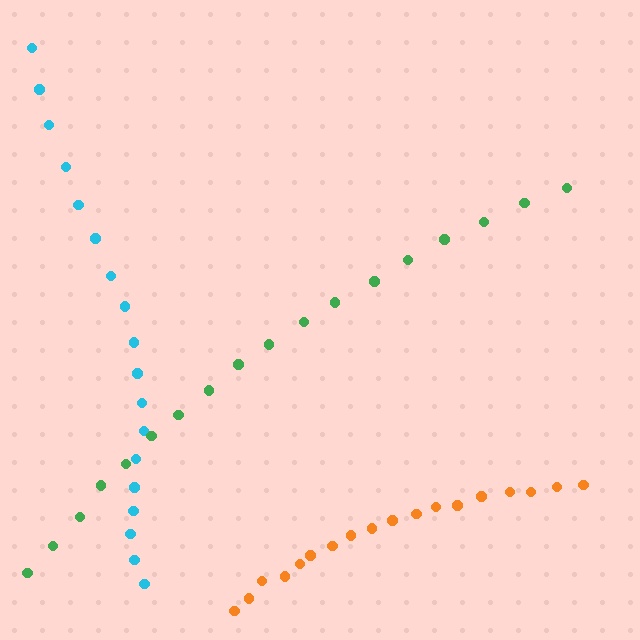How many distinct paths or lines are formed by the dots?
There are 3 distinct paths.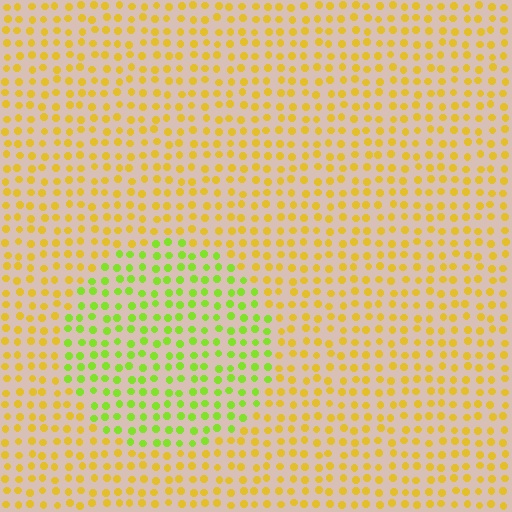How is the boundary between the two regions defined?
The boundary is defined purely by a slight shift in hue (about 43 degrees). Spacing, size, and orientation are identical on both sides.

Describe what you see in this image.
The image is filled with small yellow elements in a uniform arrangement. A circle-shaped region is visible where the elements are tinted to a slightly different hue, forming a subtle color boundary.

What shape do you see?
I see a circle.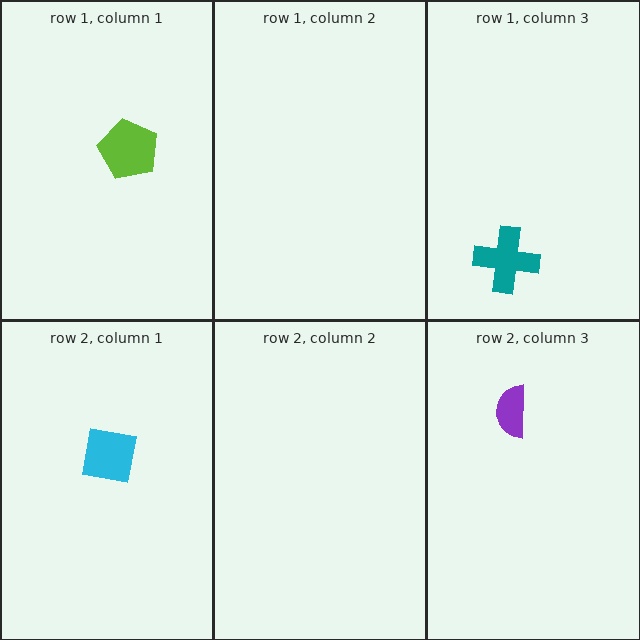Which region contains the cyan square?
The row 2, column 1 region.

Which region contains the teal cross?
The row 1, column 3 region.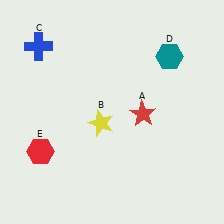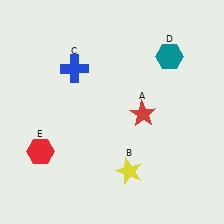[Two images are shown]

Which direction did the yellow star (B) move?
The yellow star (B) moved down.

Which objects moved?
The objects that moved are: the yellow star (B), the blue cross (C).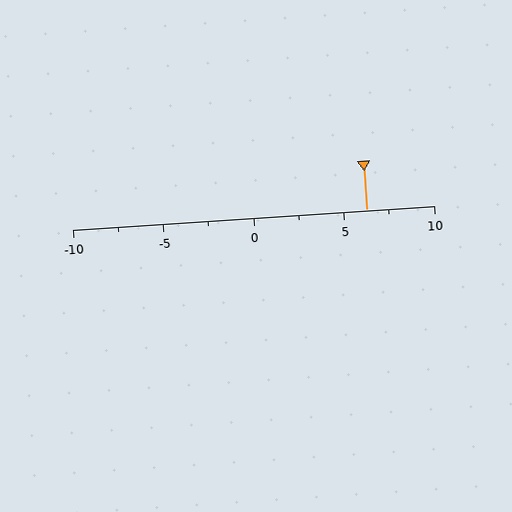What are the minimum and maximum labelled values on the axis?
The axis runs from -10 to 10.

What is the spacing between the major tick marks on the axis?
The major ticks are spaced 5 apart.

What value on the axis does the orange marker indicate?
The marker indicates approximately 6.2.